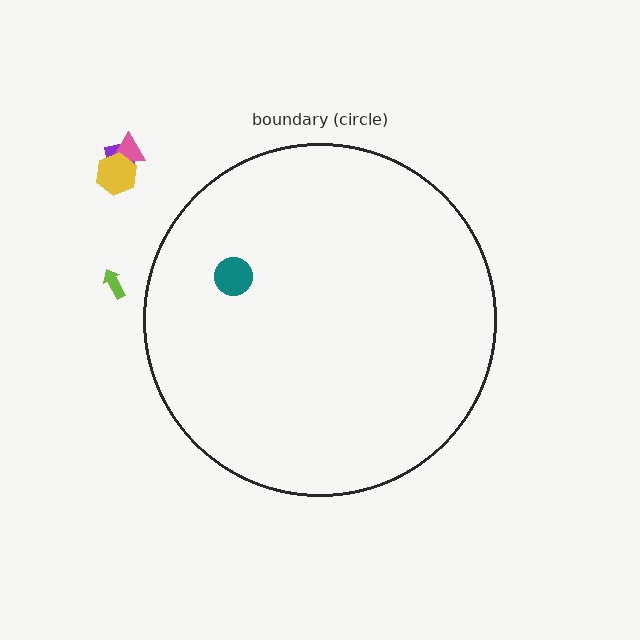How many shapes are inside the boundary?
1 inside, 4 outside.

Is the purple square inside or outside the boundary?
Outside.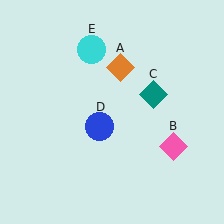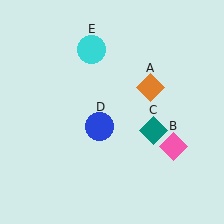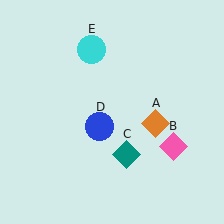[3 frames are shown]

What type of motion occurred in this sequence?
The orange diamond (object A), teal diamond (object C) rotated clockwise around the center of the scene.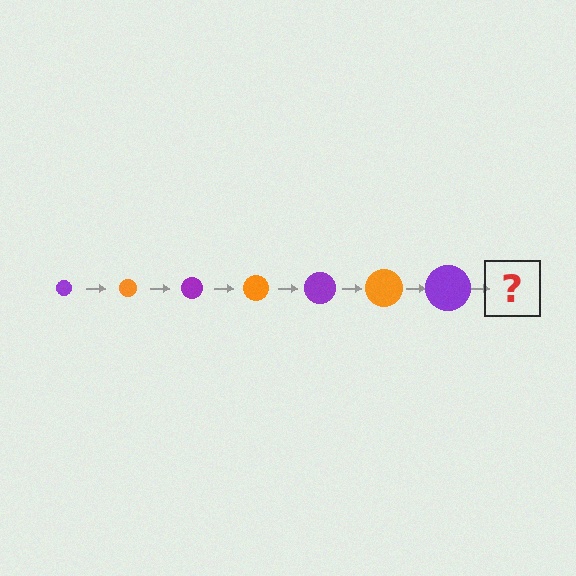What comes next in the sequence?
The next element should be an orange circle, larger than the previous one.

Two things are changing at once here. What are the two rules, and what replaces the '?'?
The two rules are that the circle grows larger each step and the color cycles through purple and orange. The '?' should be an orange circle, larger than the previous one.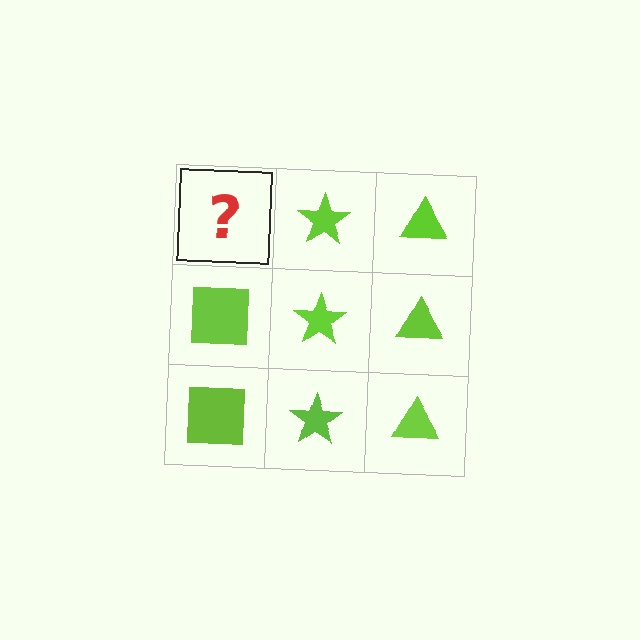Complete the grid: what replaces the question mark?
The question mark should be replaced with a lime square.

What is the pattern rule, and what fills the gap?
The rule is that each column has a consistent shape. The gap should be filled with a lime square.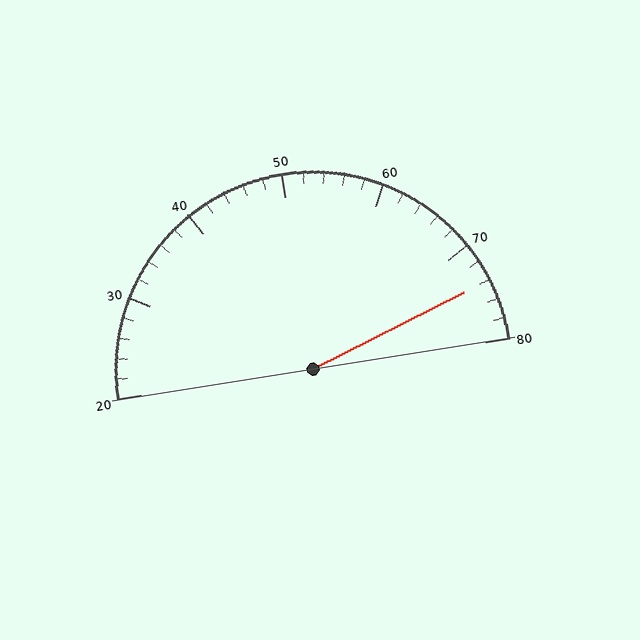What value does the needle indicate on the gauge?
The needle indicates approximately 74.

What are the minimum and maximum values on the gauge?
The gauge ranges from 20 to 80.